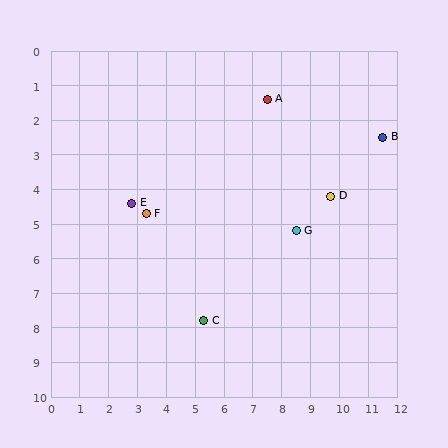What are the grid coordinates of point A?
Point A is at approximately (7.5, 1.4).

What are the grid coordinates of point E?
Point E is at approximately (2.8, 4.4).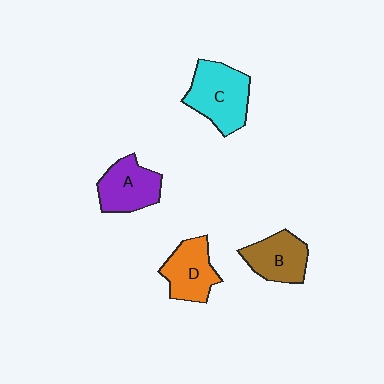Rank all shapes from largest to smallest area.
From largest to smallest: C (cyan), A (purple), D (orange), B (brown).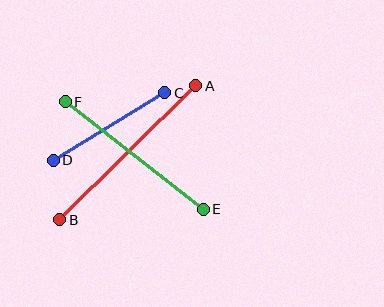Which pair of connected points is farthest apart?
Points A and B are farthest apart.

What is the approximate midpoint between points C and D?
The midpoint is at approximately (109, 127) pixels.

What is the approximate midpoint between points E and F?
The midpoint is at approximately (134, 155) pixels.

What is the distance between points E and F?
The distance is approximately 175 pixels.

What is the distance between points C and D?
The distance is approximately 131 pixels.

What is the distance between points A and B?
The distance is approximately 191 pixels.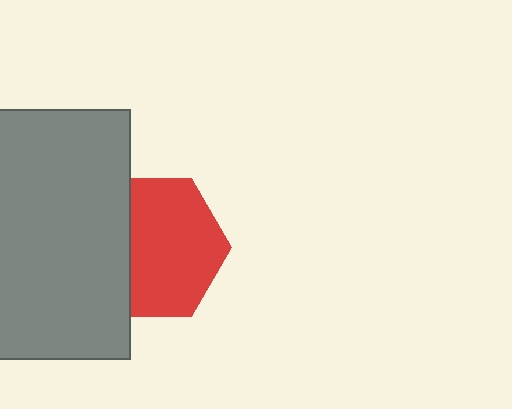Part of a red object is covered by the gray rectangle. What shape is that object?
It is a hexagon.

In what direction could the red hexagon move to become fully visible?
The red hexagon could move right. That would shift it out from behind the gray rectangle entirely.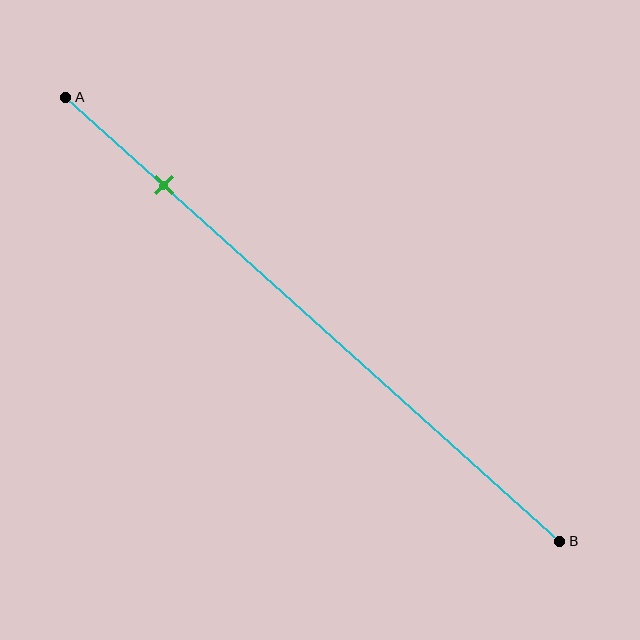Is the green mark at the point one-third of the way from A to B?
No, the mark is at about 20% from A, not at the 33% one-third point.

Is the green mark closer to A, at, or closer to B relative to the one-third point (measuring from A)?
The green mark is closer to point A than the one-third point of segment AB.